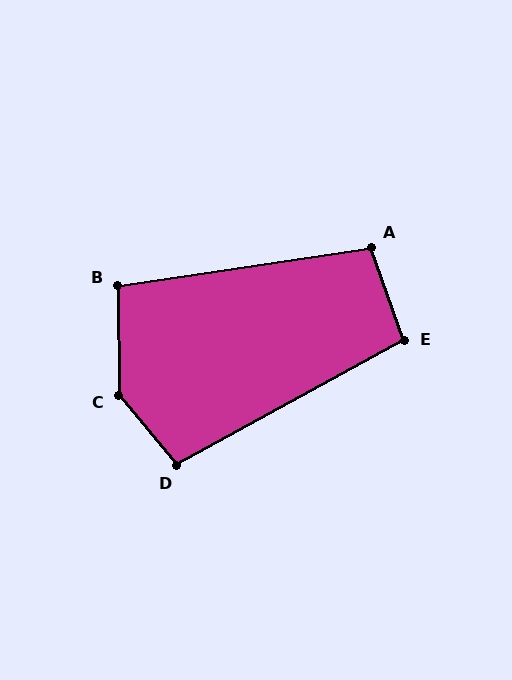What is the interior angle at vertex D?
Approximately 101 degrees (obtuse).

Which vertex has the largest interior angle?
C, at approximately 141 degrees.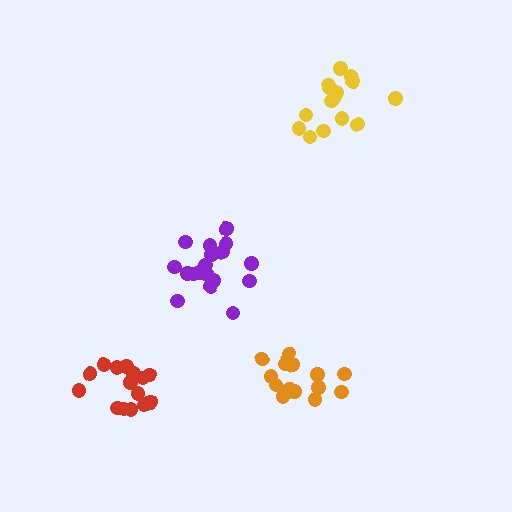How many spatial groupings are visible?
There are 4 spatial groupings.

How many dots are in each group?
Group 1: 19 dots, Group 2: 17 dots, Group 3: 15 dots, Group 4: 17 dots (68 total).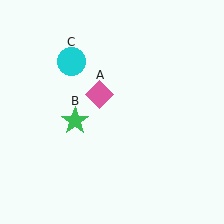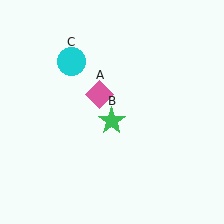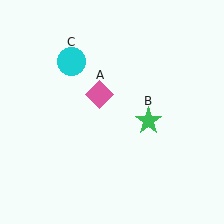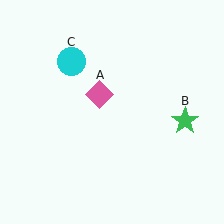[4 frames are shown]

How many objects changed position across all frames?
1 object changed position: green star (object B).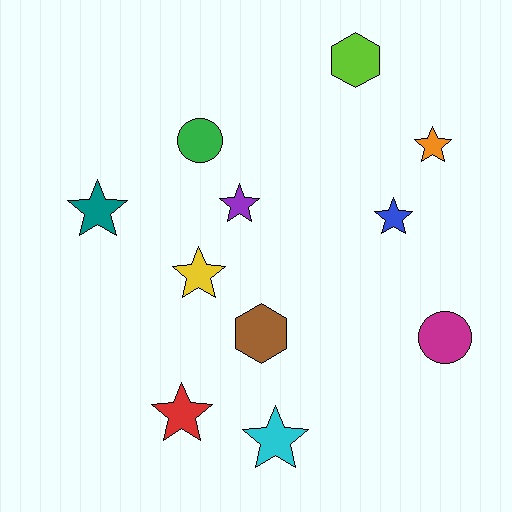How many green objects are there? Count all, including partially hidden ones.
There is 1 green object.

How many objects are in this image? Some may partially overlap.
There are 11 objects.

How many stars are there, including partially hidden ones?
There are 7 stars.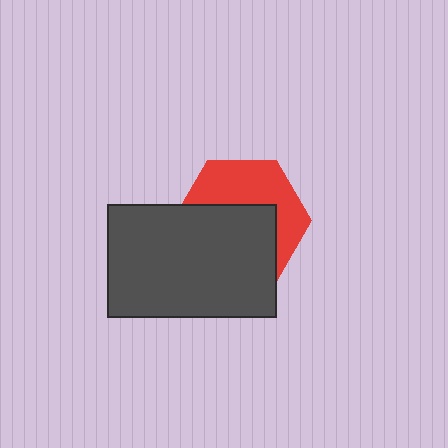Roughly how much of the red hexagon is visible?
A small part of it is visible (roughly 45%).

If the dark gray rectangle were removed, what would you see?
You would see the complete red hexagon.